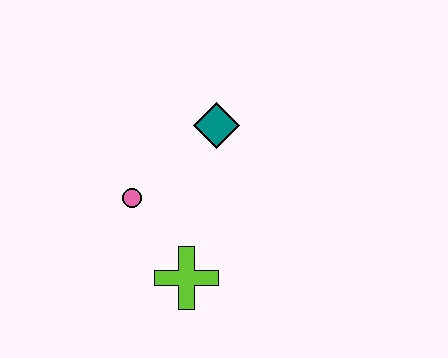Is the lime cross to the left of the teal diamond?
Yes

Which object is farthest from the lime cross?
The teal diamond is farthest from the lime cross.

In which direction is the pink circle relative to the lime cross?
The pink circle is above the lime cross.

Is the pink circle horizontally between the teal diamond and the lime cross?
No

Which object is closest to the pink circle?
The lime cross is closest to the pink circle.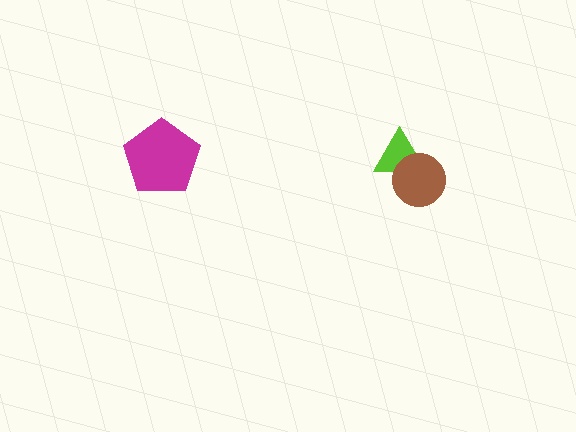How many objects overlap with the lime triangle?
1 object overlaps with the lime triangle.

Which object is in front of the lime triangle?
The brown circle is in front of the lime triangle.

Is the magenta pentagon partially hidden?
No, no other shape covers it.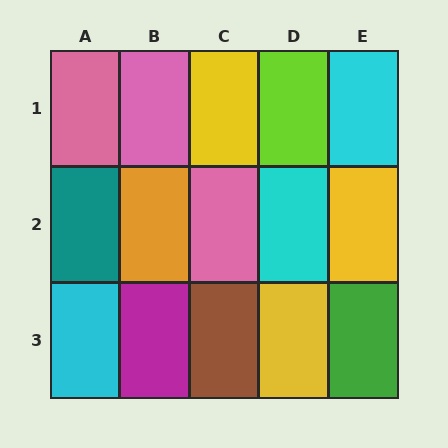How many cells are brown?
1 cell is brown.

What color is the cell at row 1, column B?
Pink.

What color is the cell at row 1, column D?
Lime.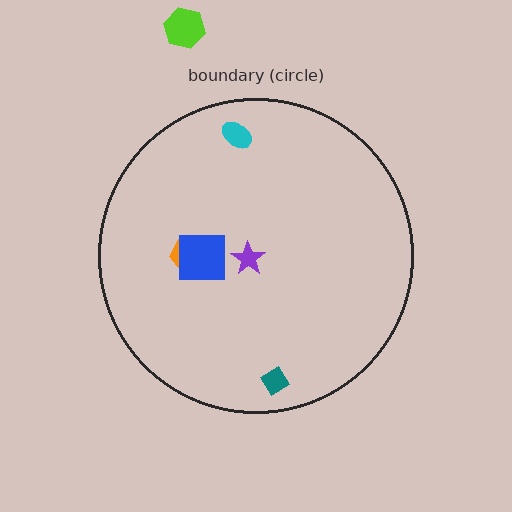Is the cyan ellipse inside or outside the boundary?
Inside.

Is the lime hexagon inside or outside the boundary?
Outside.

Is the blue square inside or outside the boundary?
Inside.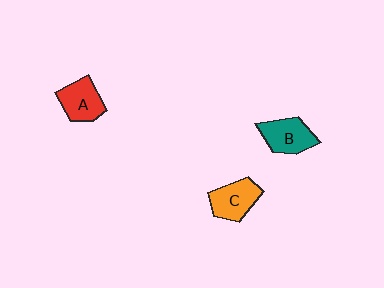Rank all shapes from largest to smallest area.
From largest to smallest: B (teal), C (orange), A (red).